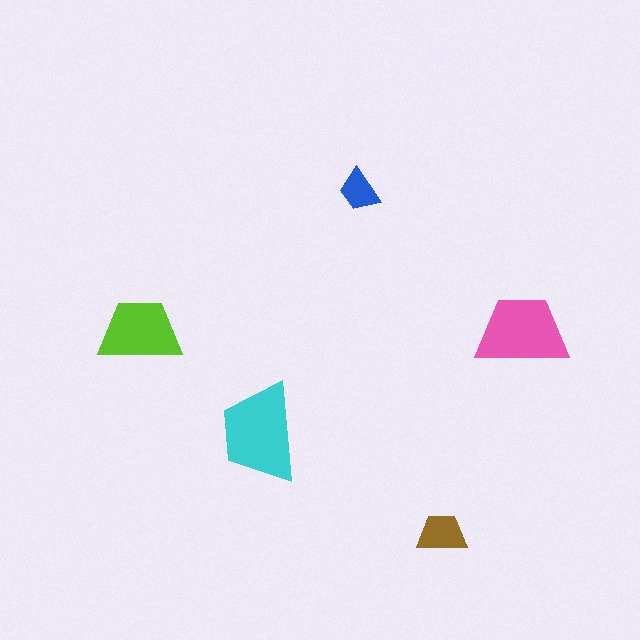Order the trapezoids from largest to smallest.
the cyan one, the pink one, the lime one, the brown one, the blue one.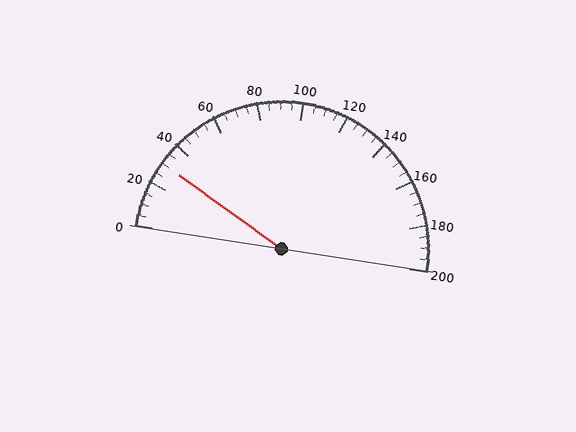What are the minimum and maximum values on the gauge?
The gauge ranges from 0 to 200.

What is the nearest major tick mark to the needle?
The nearest major tick mark is 40.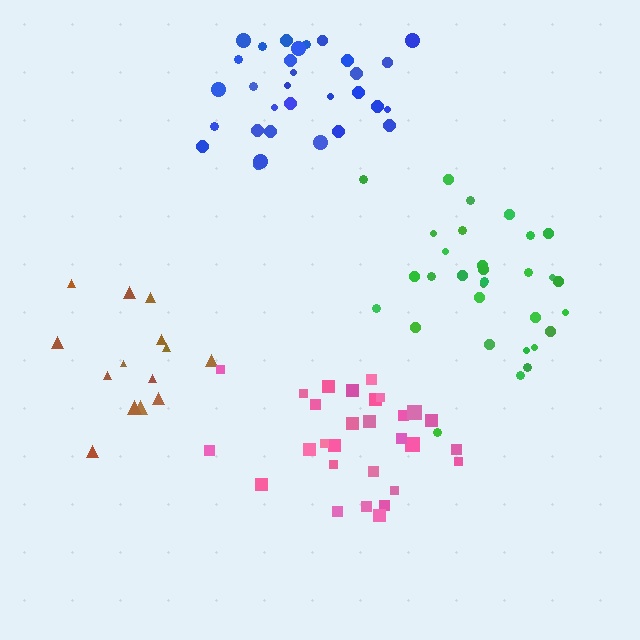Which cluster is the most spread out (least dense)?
Brown.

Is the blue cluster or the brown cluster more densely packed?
Blue.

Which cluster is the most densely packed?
Blue.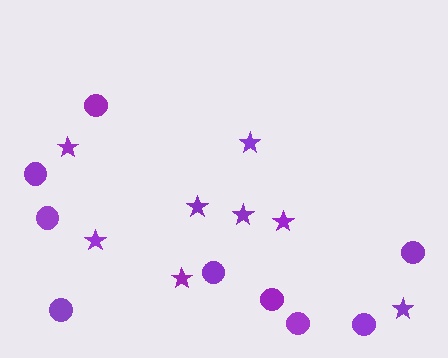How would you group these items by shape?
There are 2 groups: one group of stars (8) and one group of circles (9).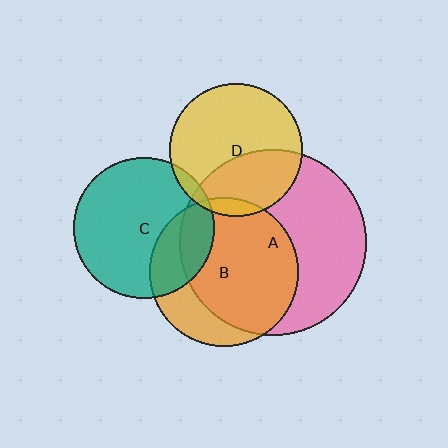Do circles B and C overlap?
Yes.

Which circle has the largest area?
Circle A (pink).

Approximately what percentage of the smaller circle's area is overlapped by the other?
Approximately 25%.